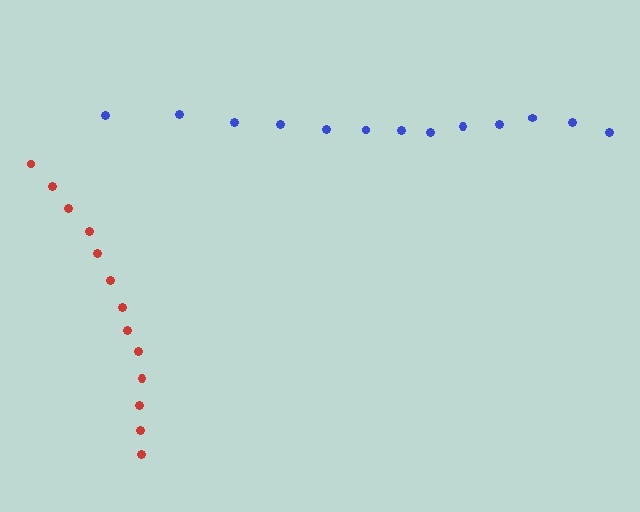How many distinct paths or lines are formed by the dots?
There are 2 distinct paths.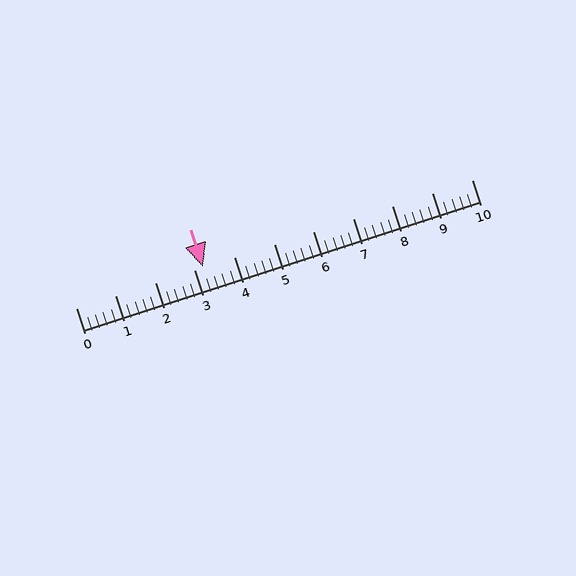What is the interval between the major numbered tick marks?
The major tick marks are spaced 1 units apart.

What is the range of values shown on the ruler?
The ruler shows values from 0 to 10.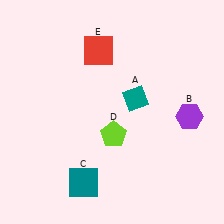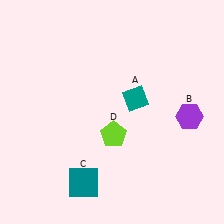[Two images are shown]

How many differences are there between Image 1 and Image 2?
There is 1 difference between the two images.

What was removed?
The red square (E) was removed in Image 2.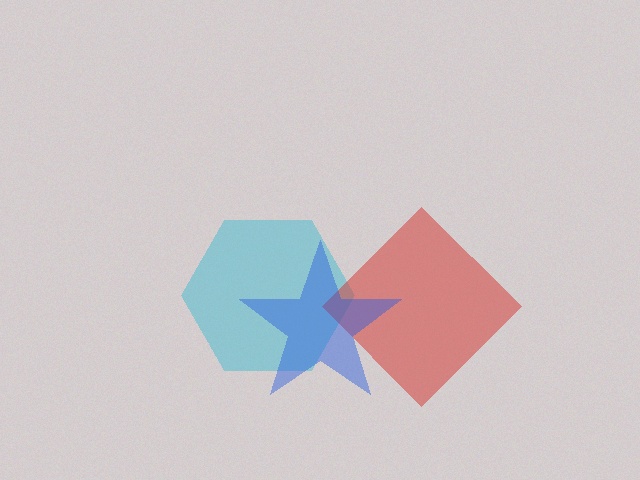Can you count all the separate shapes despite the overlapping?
Yes, there are 3 separate shapes.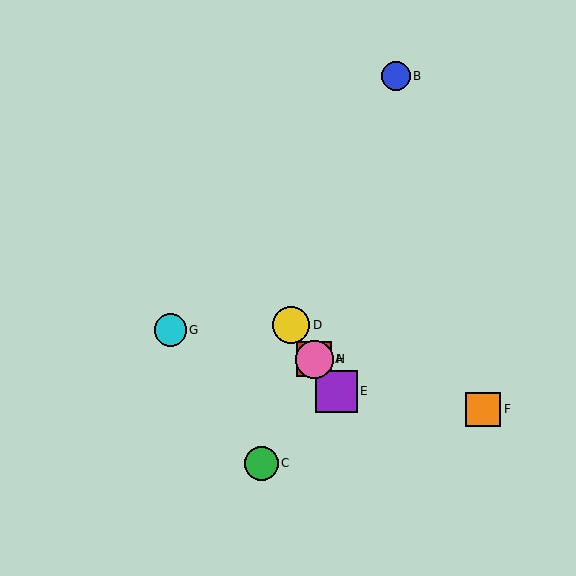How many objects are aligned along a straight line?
4 objects (A, D, E, H) are aligned along a straight line.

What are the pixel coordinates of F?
Object F is at (483, 409).